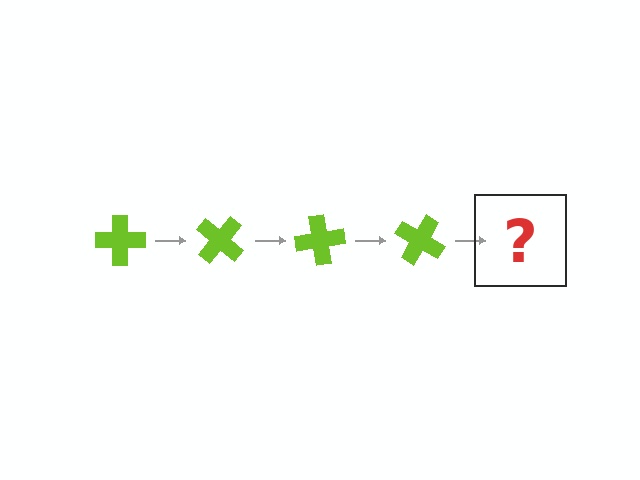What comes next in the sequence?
The next element should be a lime cross rotated 160 degrees.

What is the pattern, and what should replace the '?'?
The pattern is that the cross rotates 40 degrees each step. The '?' should be a lime cross rotated 160 degrees.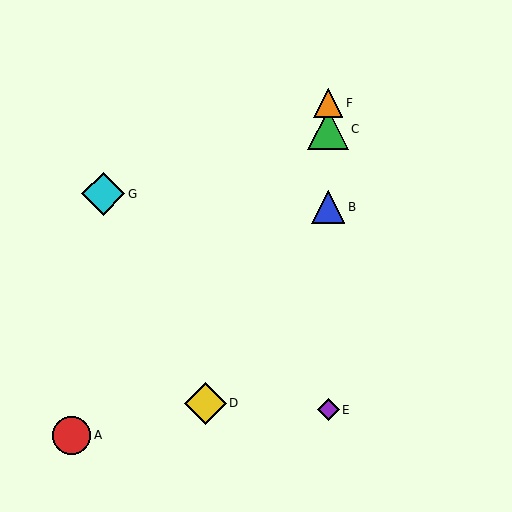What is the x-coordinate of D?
Object D is at x≈205.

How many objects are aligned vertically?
4 objects (B, C, E, F) are aligned vertically.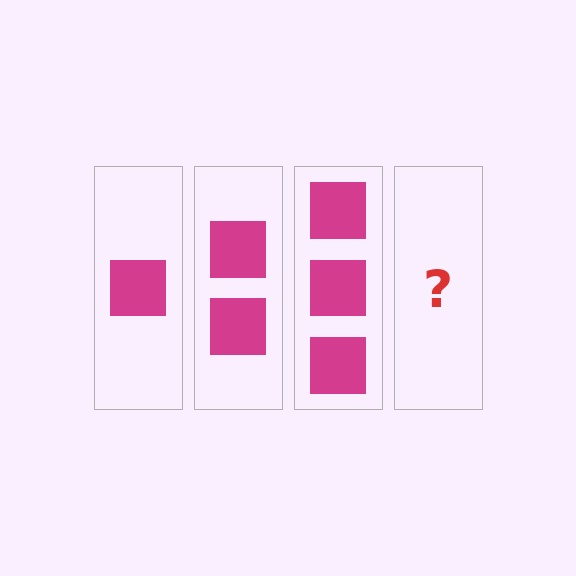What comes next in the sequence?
The next element should be 4 squares.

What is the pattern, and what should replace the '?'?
The pattern is that each step adds one more square. The '?' should be 4 squares.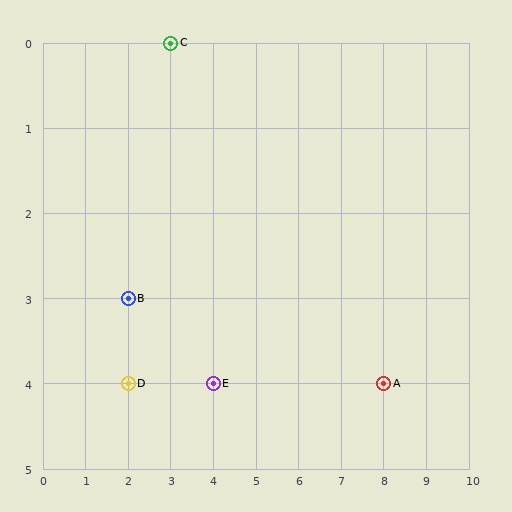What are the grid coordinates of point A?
Point A is at grid coordinates (8, 4).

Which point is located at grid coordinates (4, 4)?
Point E is at (4, 4).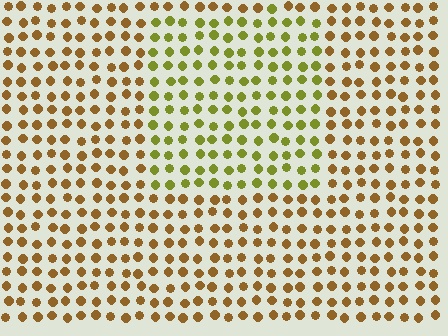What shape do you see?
I see a rectangle.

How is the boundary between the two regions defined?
The boundary is defined purely by a slight shift in hue (about 39 degrees). Spacing, size, and orientation are identical on both sides.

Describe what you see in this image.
The image is filled with small brown elements in a uniform arrangement. A rectangle-shaped region is visible where the elements are tinted to a slightly different hue, forming a subtle color boundary.